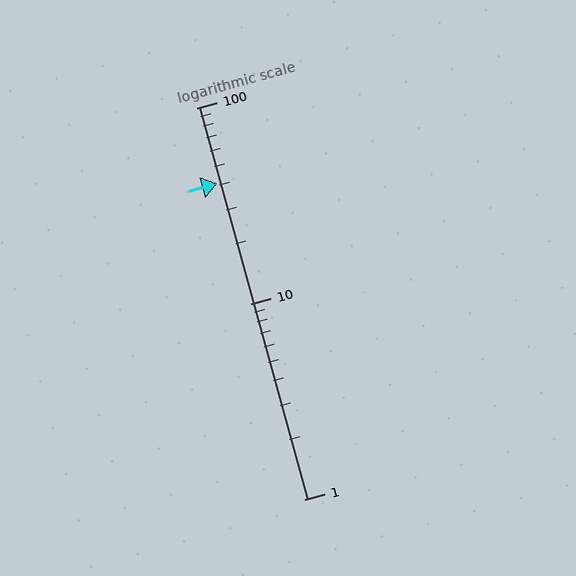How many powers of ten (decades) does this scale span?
The scale spans 2 decades, from 1 to 100.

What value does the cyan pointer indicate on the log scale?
The pointer indicates approximately 41.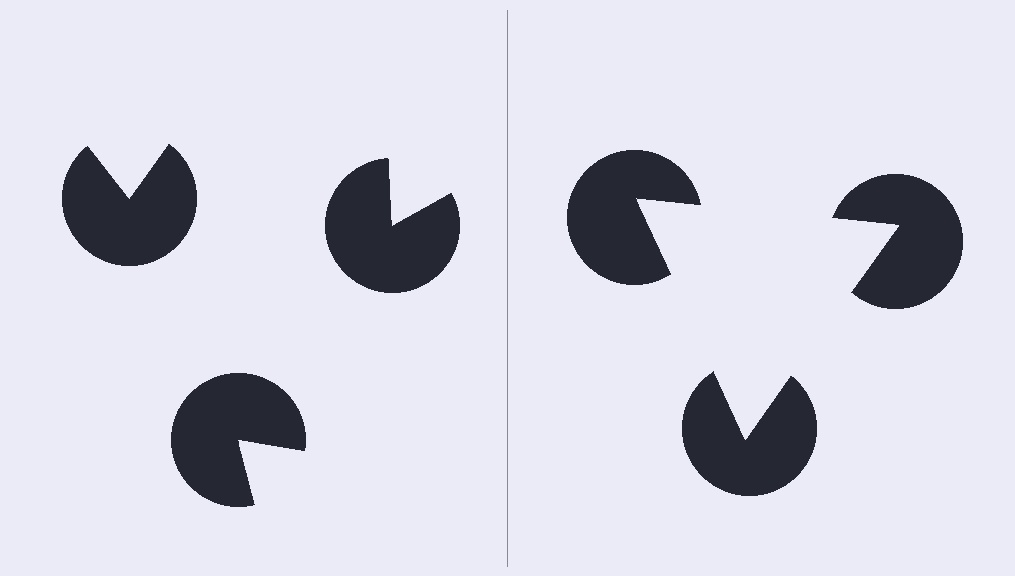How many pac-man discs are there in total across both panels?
6 — 3 on each side.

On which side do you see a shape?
An illusory triangle appears on the right side. On the left side the wedge cuts are rotated, so no coherent shape forms.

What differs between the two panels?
The pac-man discs are positioned identically on both sides; only the wedge orientations differ. On the right they align to a triangle; on the left they are misaligned.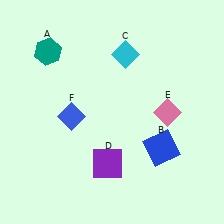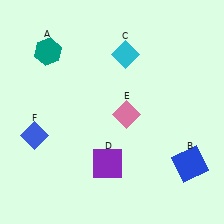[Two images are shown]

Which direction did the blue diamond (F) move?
The blue diamond (F) moved left.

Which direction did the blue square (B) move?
The blue square (B) moved right.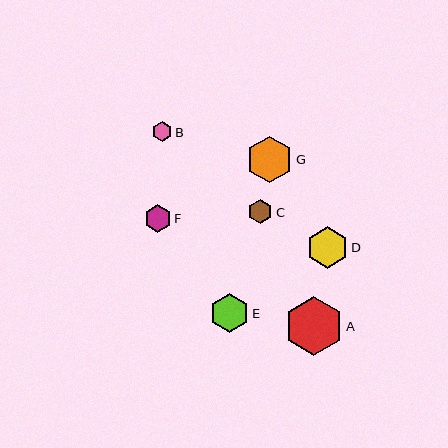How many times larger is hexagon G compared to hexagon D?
Hexagon G is approximately 1.1 times the size of hexagon D.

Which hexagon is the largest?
Hexagon A is the largest with a size of approximately 59 pixels.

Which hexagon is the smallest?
Hexagon B is the smallest with a size of approximately 20 pixels.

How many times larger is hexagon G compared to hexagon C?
Hexagon G is approximately 1.9 times the size of hexagon C.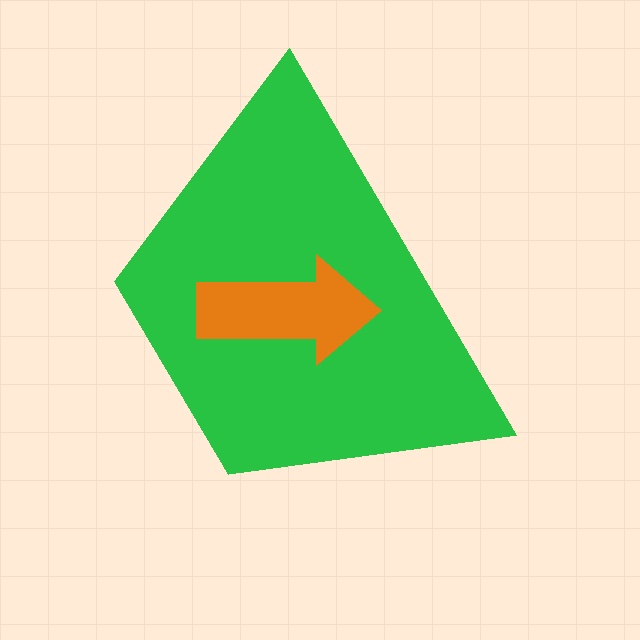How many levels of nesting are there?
2.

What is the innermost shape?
The orange arrow.